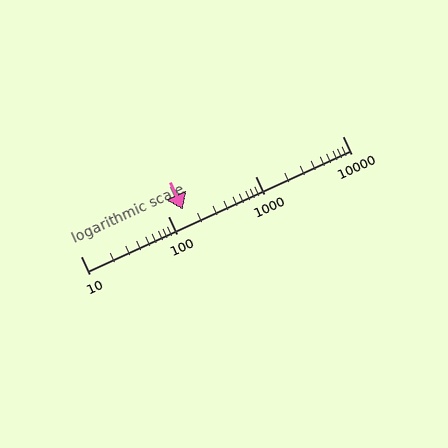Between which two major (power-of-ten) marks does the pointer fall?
The pointer is between 100 and 1000.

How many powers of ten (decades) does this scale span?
The scale spans 3 decades, from 10 to 10000.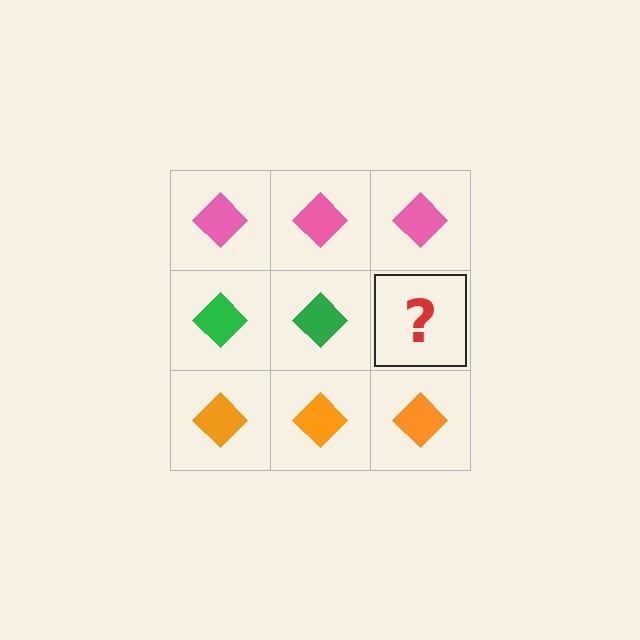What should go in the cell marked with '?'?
The missing cell should contain a green diamond.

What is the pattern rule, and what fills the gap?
The rule is that each row has a consistent color. The gap should be filled with a green diamond.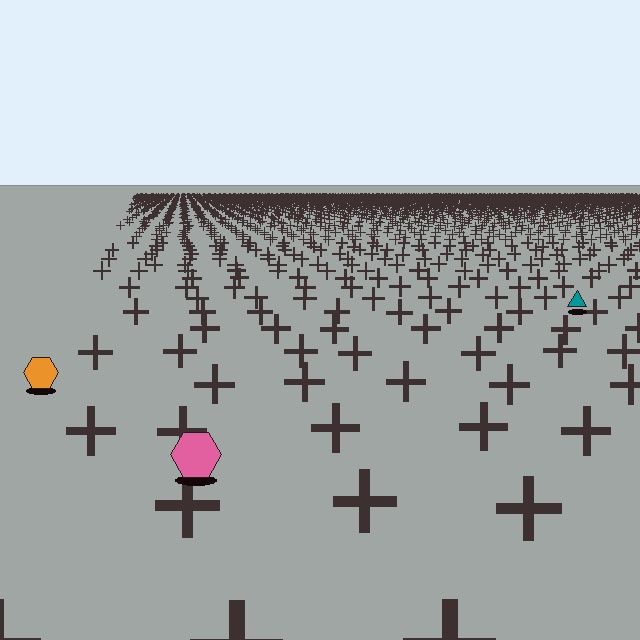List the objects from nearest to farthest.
From nearest to farthest: the pink hexagon, the orange hexagon, the teal triangle.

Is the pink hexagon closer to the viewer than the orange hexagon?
Yes. The pink hexagon is closer — you can tell from the texture gradient: the ground texture is coarser near it.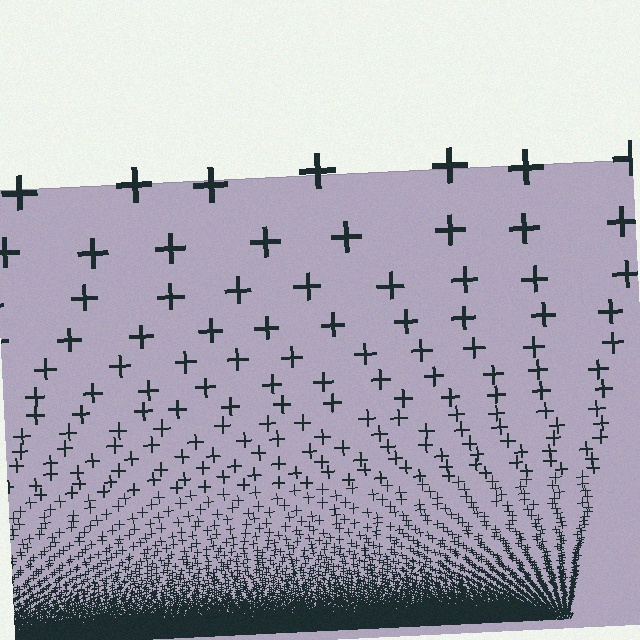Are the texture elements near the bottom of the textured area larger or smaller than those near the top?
Smaller. The gradient is inverted — elements near the bottom are smaller and denser.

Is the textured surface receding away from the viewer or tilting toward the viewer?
The surface appears to tilt toward the viewer. Texture elements get larger and sparser toward the top.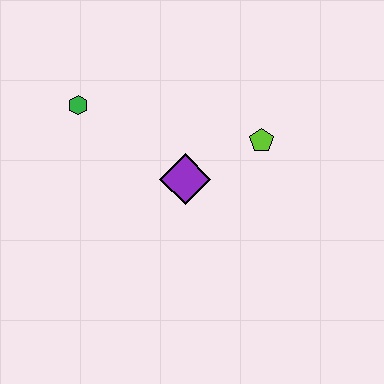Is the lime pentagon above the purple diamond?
Yes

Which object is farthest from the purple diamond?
The green hexagon is farthest from the purple diamond.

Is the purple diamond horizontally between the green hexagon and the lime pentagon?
Yes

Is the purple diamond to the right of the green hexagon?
Yes